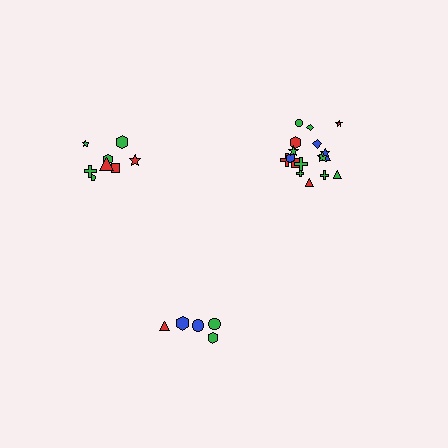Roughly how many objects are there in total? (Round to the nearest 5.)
Roughly 30 objects in total.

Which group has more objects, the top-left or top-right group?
The top-right group.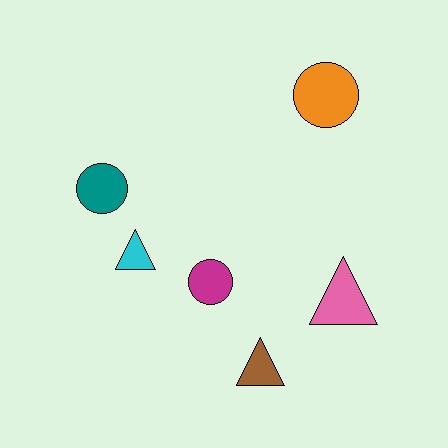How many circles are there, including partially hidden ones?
There are 3 circles.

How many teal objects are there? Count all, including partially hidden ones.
There is 1 teal object.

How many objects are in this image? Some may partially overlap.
There are 6 objects.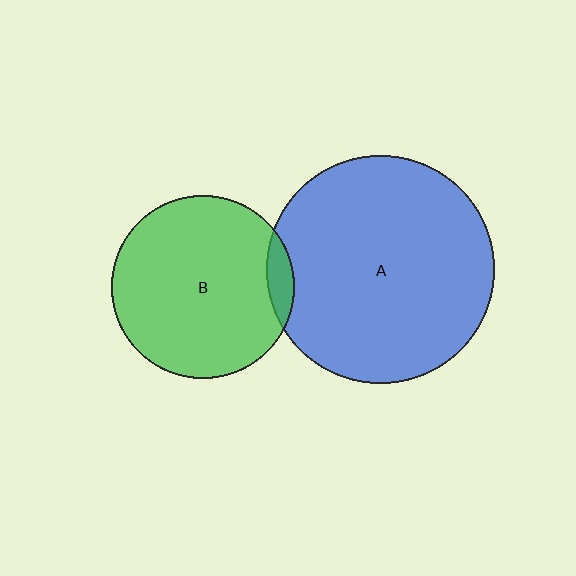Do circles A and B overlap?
Yes.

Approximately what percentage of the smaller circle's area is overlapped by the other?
Approximately 5%.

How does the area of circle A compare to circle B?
Approximately 1.6 times.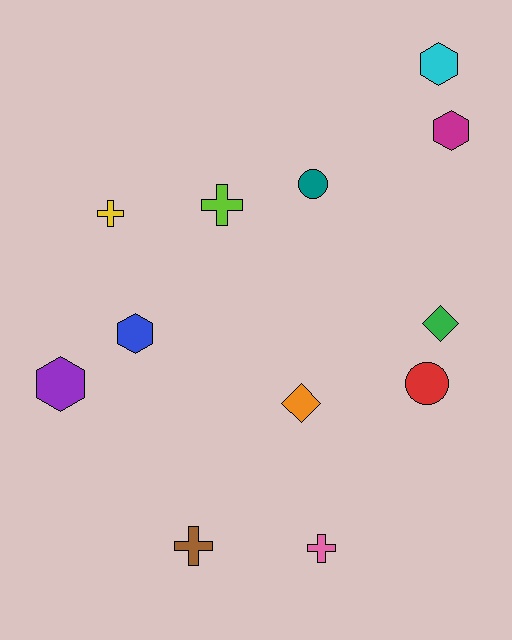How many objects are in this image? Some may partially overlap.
There are 12 objects.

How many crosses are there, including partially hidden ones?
There are 4 crosses.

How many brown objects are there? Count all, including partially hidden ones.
There is 1 brown object.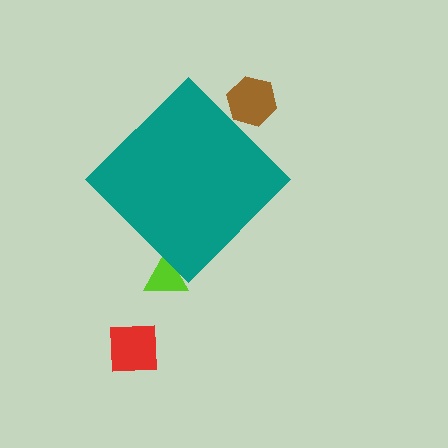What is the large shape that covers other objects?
A teal diamond.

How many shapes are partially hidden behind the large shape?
2 shapes are partially hidden.